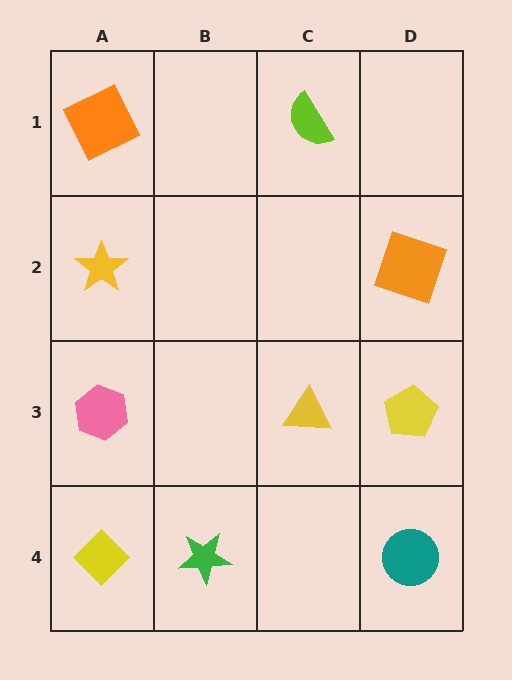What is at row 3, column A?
A pink hexagon.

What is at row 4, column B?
A green star.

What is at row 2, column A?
A yellow star.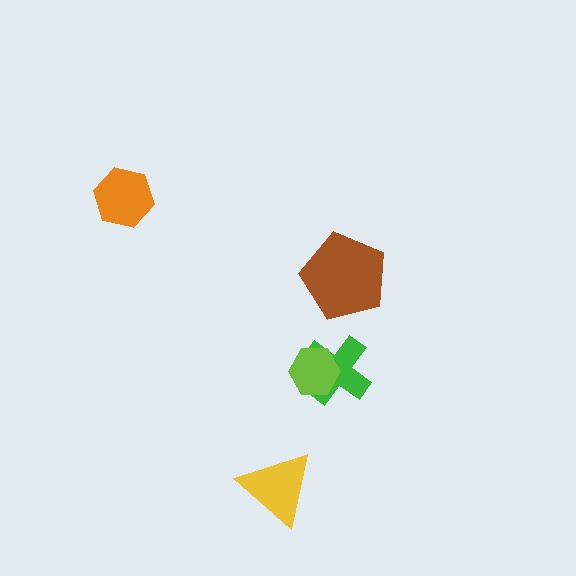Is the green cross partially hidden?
Yes, it is partially covered by another shape.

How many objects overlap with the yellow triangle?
0 objects overlap with the yellow triangle.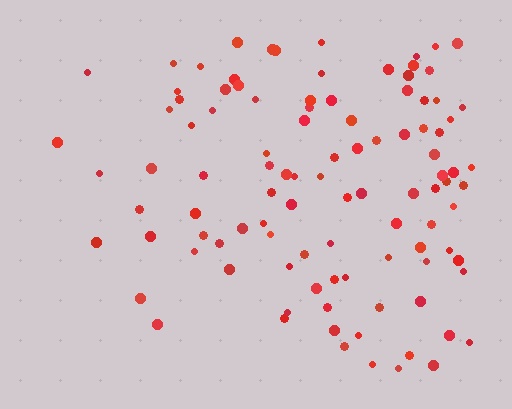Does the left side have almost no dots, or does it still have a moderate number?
Still a moderate number, just noticeably fewer than the right.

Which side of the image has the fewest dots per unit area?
The left.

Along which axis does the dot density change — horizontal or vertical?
Horizontal.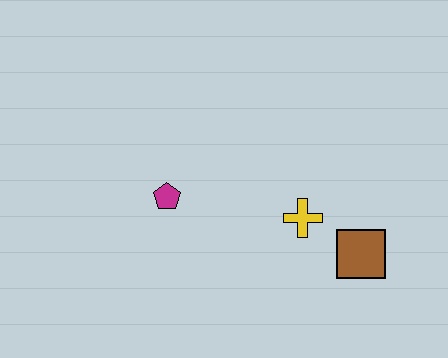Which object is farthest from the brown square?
The magenta pentagon is farthest from the brown square.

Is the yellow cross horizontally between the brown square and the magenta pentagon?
Yes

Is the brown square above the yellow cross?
No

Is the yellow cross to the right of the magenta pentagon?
Yes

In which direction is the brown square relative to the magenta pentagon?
The brown square is to the right of the magenta pentagon.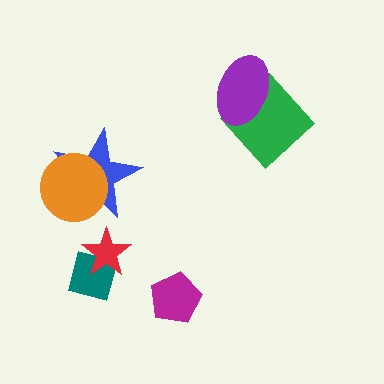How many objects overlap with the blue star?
1 object overlaps with the blue star.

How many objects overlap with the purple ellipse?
1 object overlaps with the purple ellipse.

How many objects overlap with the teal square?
1 object overlaps with the teal square.